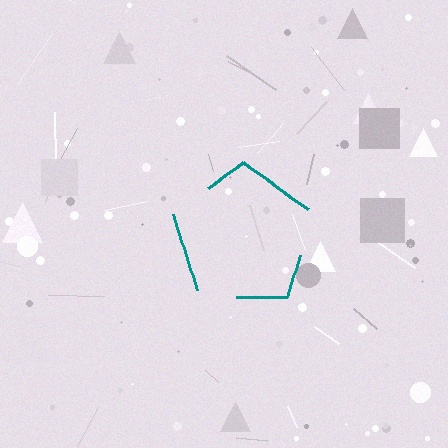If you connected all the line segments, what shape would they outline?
They would outline a pentagon.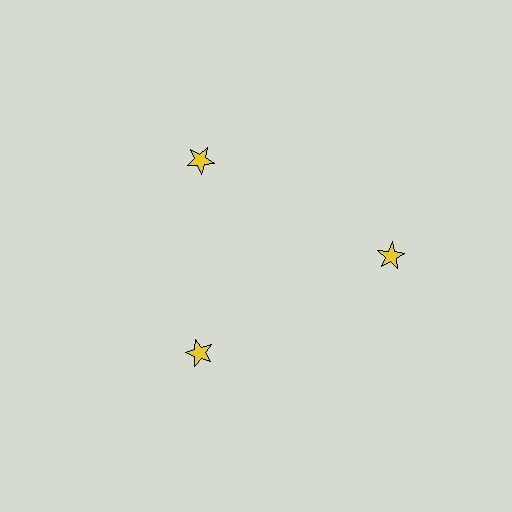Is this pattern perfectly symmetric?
No. The 3 yellow stars are arranged in a ring, but one element near the 3 o'clock position is pushed outward from the center, breaking the 3-fold rotational symmetry.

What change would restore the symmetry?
The symmetry would be restored by moving it inward, back onto the ring so that all 3 stars sit at equal angles and equal distance from the center.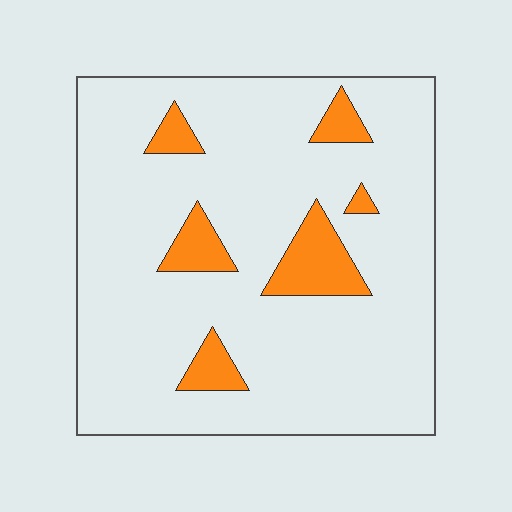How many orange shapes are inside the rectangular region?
6.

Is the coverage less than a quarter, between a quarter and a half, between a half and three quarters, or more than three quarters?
Less than a quarter.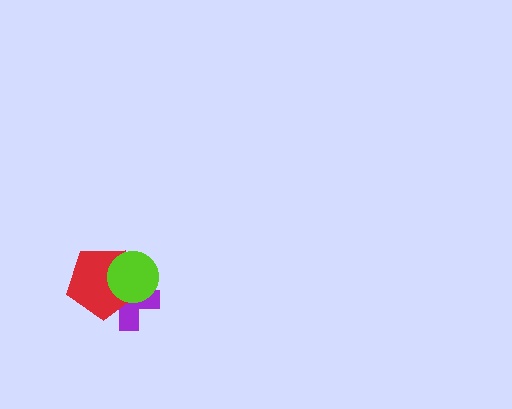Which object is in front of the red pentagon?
The lime circle is in front of the red pentagon.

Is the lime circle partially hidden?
No, no other shape covers it.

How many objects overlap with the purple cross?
2 objects overlap with the purple cross.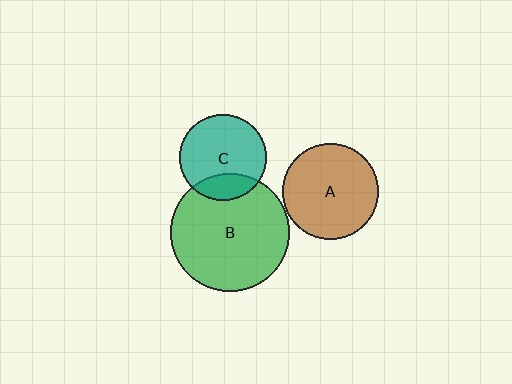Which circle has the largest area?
Circle B (green).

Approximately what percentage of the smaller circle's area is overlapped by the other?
Approximately 20%.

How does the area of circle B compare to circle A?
Approximately 1.5 times.